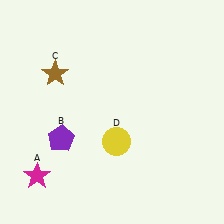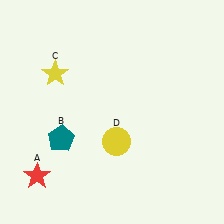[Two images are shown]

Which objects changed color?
A changed from magenta to red. B changed from purple to teal. C changed from brown to yellow.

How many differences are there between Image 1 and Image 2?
There are 3 differences between the two images.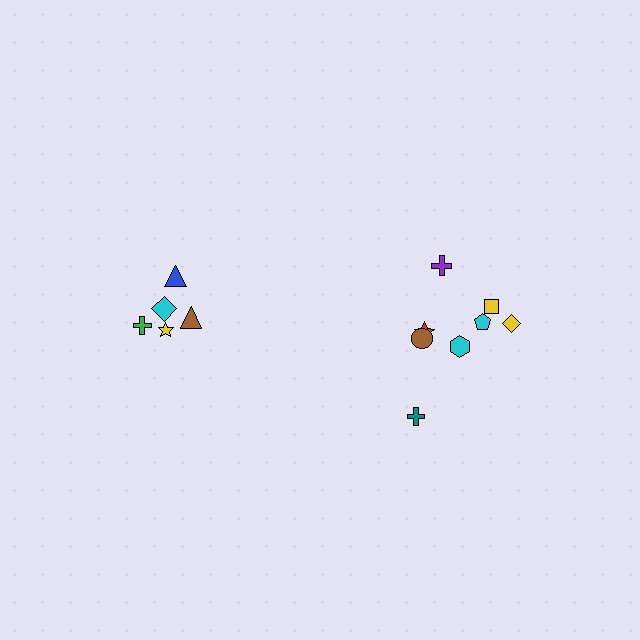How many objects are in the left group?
There are 5 objects.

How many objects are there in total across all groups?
There are 13 objects.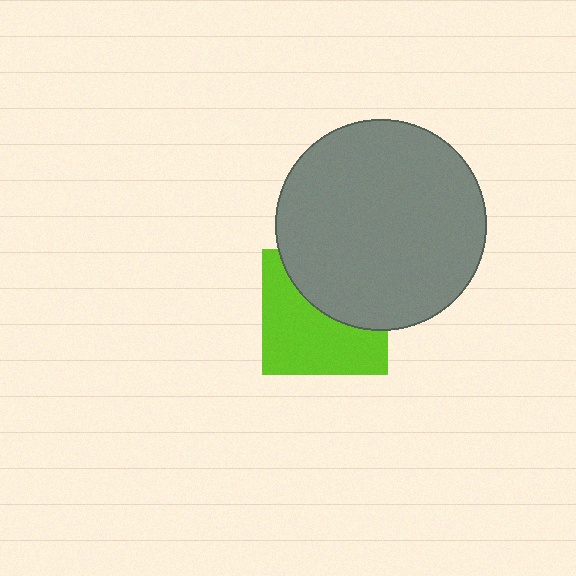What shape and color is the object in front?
The object in front is a gray circle.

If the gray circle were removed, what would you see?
You would see the complete lime square.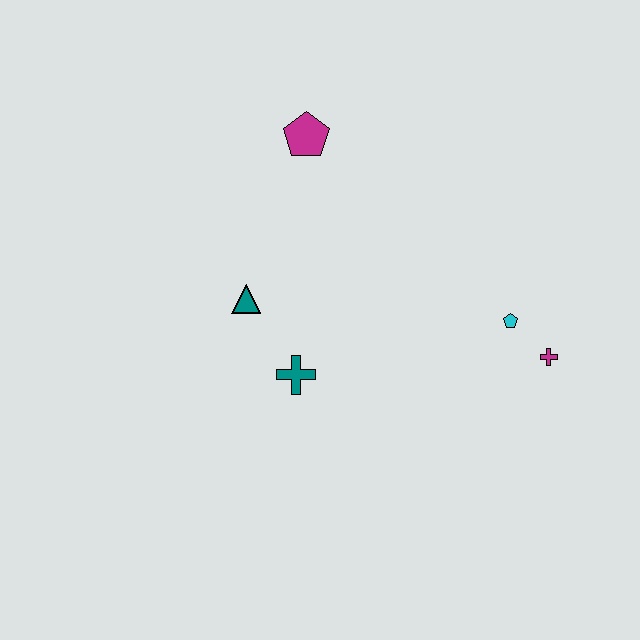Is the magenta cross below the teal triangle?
Yes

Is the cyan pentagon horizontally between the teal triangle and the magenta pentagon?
No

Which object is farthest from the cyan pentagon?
The magenta pentagon is farthest from the cyan pentagon.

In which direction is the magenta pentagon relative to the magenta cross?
The magenta pentagon is to the left of the magenta cross.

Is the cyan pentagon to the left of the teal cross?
No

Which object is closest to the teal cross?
The teal triangle is closest to the teal cross.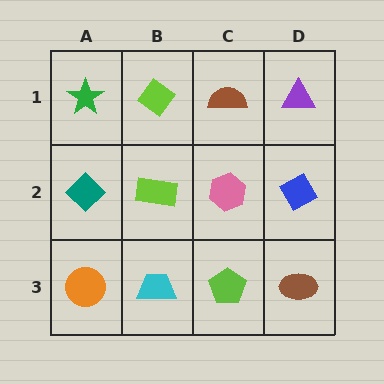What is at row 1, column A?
A green star.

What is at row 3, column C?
A lime pentagon.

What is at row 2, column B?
A lime rectangle.